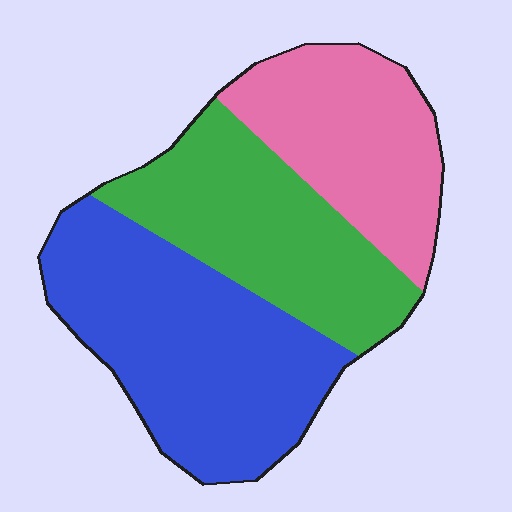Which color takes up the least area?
Pink, at roughly 25%.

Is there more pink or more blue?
Blue.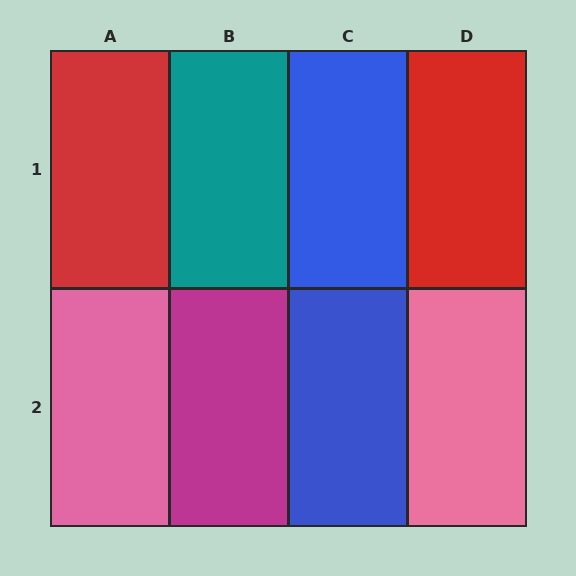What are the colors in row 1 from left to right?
Red, teal, blue, red.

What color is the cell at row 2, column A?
Pink.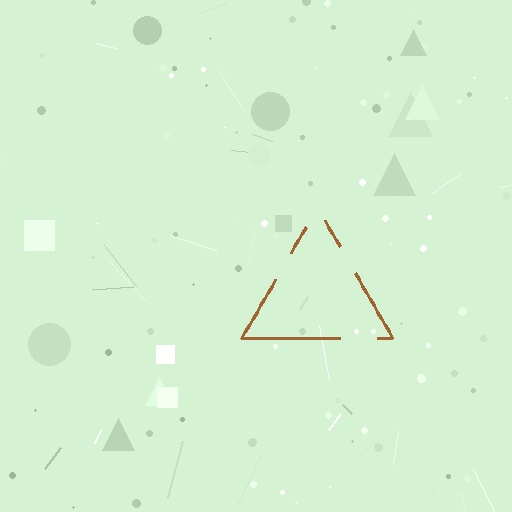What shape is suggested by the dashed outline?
The dashed outline suggests a triangle.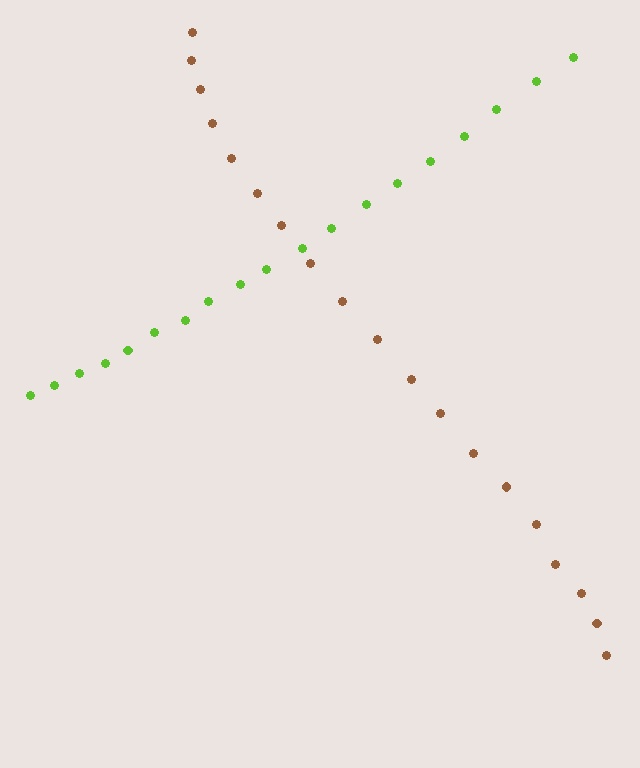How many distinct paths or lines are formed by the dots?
There are 2 distinct paths.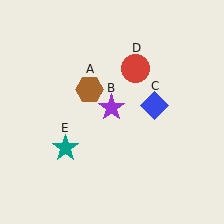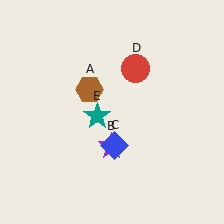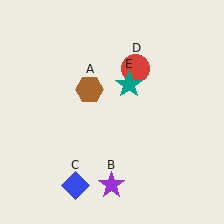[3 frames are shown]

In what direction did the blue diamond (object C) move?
The blue diamond (object C) moved down and to the left.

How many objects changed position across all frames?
3 objects changed position: purple star (object B), blue diamond (object C), teal star (object E).